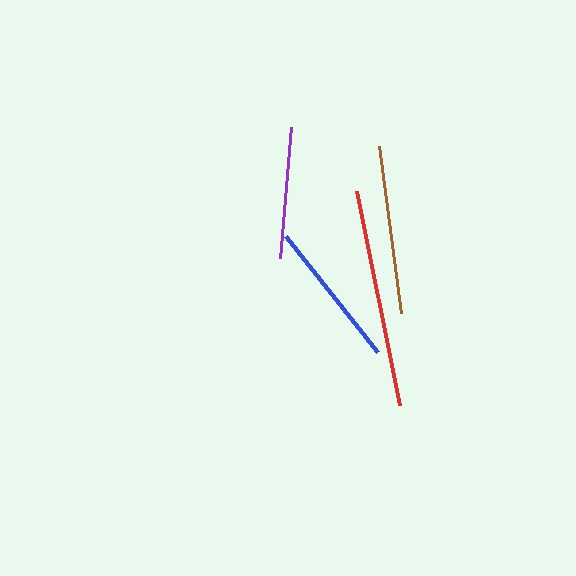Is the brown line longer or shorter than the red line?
The red line is longer than the brown line.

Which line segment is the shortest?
The purple line is the shortest at approximately 131 pixels.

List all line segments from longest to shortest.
From longest to shortest: red, brown, blue, purple.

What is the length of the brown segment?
The brown segment is approximately 168 pixels long.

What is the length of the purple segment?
The purple segment is approximately 131 pixels long.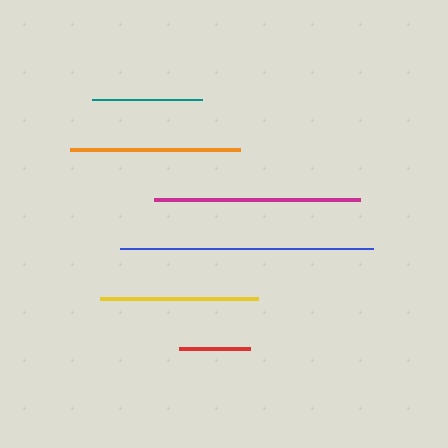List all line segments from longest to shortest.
From longest to shortest: blue, magenta, orange, yellow, teal, red.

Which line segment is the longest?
The blue line is the longest at approximately 254 pixels.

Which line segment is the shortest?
The red line is the shortest at approximately 71 pixels.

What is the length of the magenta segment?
The magenta segment is approximately 206 pixels long.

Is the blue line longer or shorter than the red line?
The blue line is longer than the red line.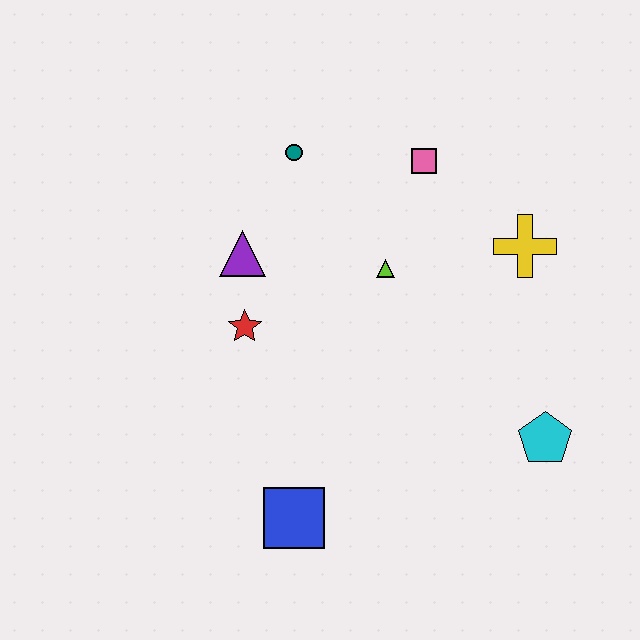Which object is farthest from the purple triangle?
The cyan pentagon is farthest from the purple triangle.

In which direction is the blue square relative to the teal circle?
The blue square is below the teal circle.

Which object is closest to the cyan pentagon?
The yellow cross is closest to the cyan pentagon.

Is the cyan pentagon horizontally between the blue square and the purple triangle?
No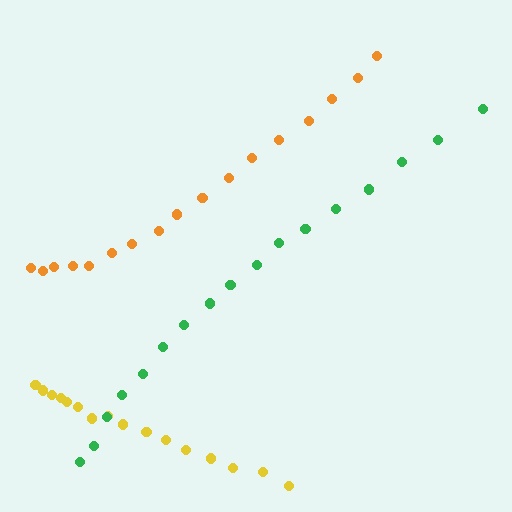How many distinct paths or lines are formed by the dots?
There are 3 distinct paths.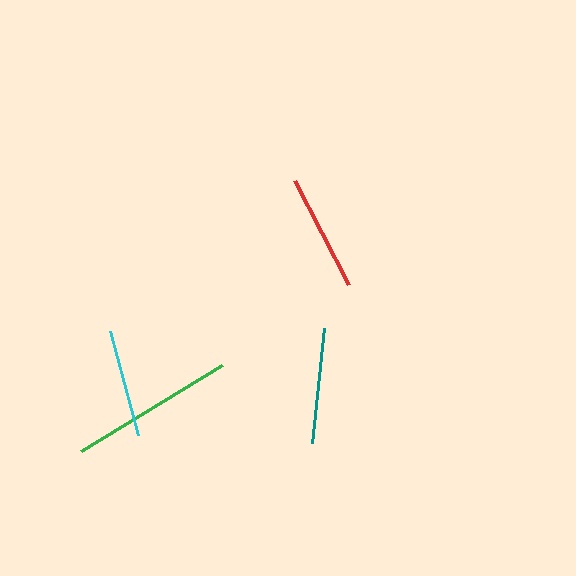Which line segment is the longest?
The green line is the longest at approximately 165 pixels.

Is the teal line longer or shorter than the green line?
The green line is longer than the teal line.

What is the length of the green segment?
The green segment is approximately 165 pixels long.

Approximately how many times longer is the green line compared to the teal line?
The green line is approximately 1.4 times the length of the teal line.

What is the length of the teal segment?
The teal segment is approximately 116 pixels long.